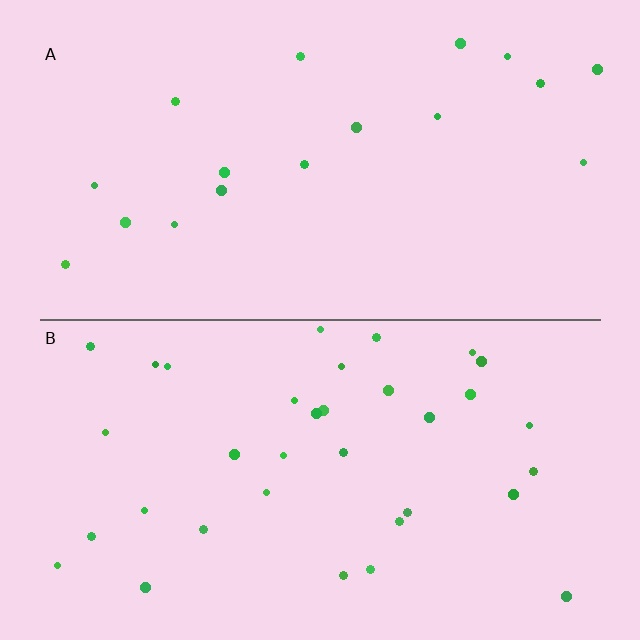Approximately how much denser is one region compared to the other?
Approximately 2.0× — region B over region A.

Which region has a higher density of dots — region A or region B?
B (the bottom).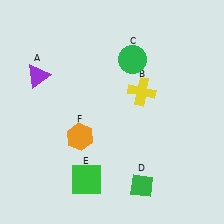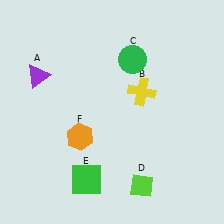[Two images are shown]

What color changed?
The diamond (D) changed from green in Image 1 to lime in Image 2.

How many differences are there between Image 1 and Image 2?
There is 1 difference between the two images.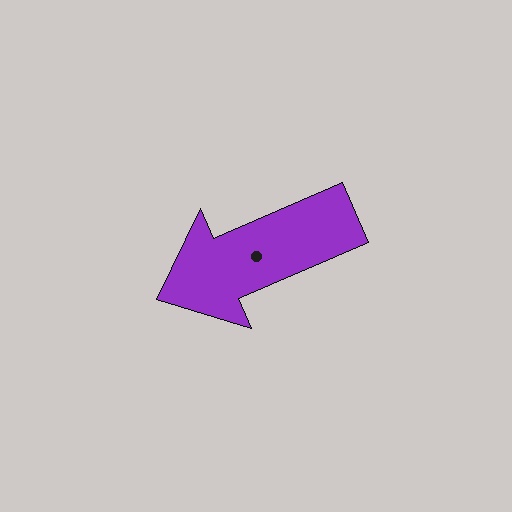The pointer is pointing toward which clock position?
Roughly 8 o'clock.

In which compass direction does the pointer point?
Southwest.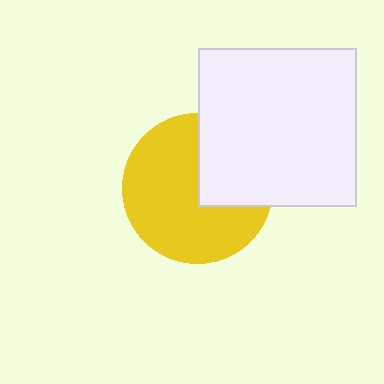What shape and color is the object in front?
The object in front is a white square.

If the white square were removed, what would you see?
You would see the complete yellow circle.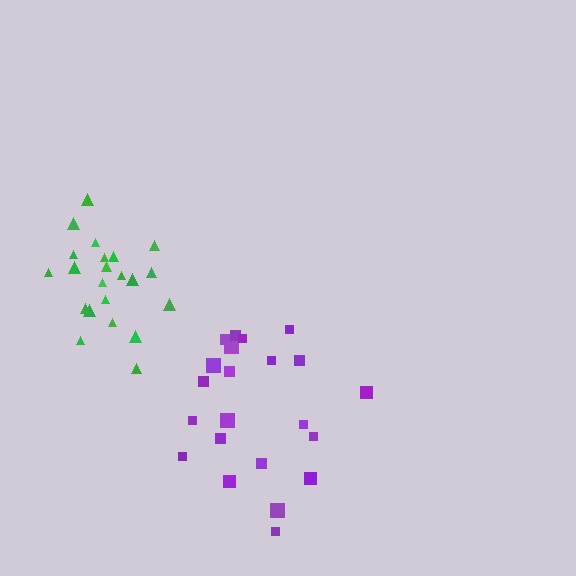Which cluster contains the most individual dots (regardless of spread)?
Green (22).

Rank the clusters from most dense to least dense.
green, purple.